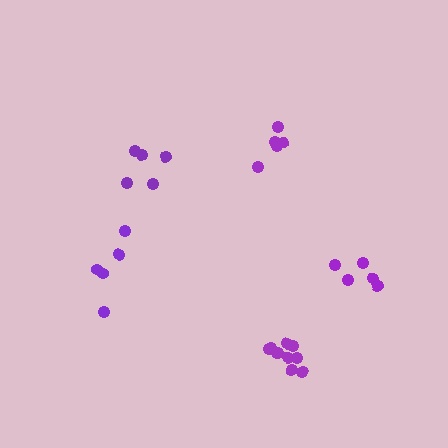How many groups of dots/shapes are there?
There are 5 groups.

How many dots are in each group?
Group 1: 5 dots, Group 2: 10 dots, Group 3: 5 dots, Group 4: 5 dots, Group 5: 5 dots (30 total).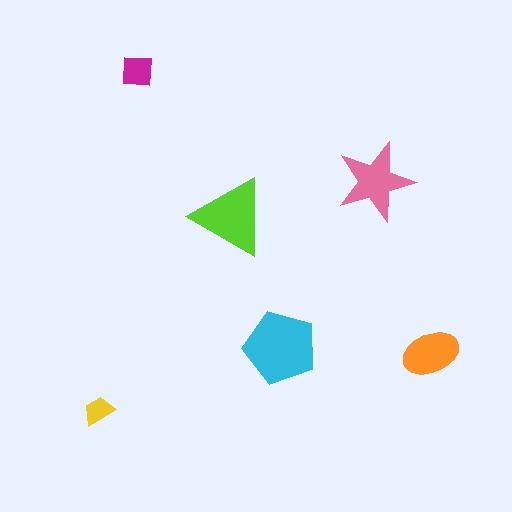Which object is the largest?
The cyan pentagon.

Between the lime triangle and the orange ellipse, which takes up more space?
The lime triangle.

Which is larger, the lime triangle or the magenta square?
The lime triangle.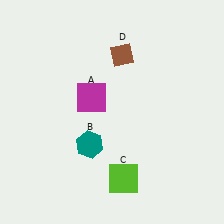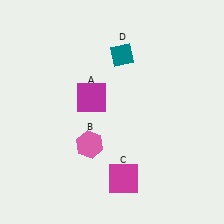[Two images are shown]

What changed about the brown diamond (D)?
In Image 1, D is brown. In Image 2, it changed to teal.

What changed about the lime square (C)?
In Image 1, C is lime. In Image 2, it changed to magenta.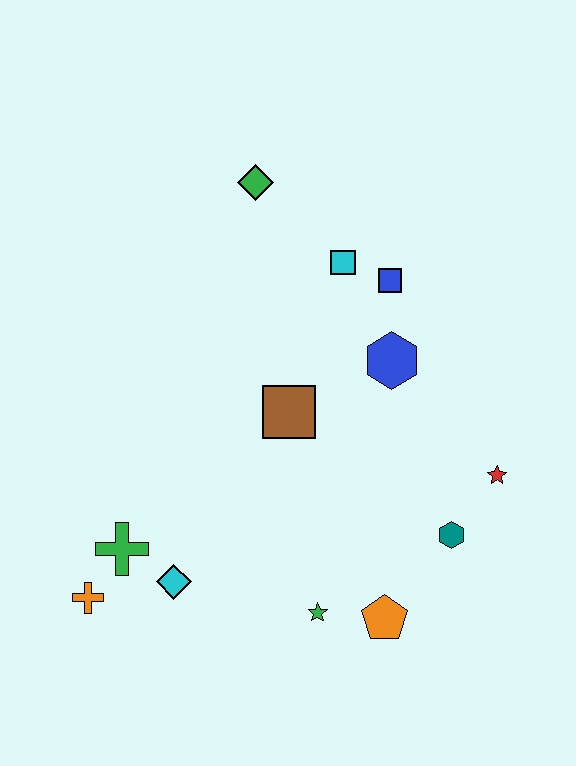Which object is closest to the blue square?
The cyan square is closest to the blue square.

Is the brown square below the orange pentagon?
No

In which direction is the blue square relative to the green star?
The blue square is above the green star.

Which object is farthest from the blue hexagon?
The orange cross is farthest from the blue hexagon.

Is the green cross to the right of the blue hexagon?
No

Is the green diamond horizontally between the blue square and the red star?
No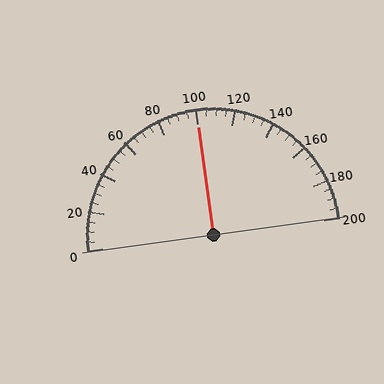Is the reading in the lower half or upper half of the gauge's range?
The reading is in the upper half of the range (0 to 200).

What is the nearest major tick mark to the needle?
The nearest major tick mark is 100.